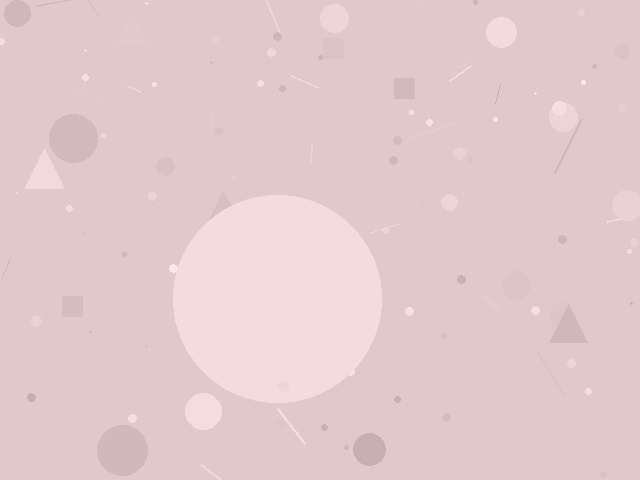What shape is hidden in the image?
A circle is hidden in the image.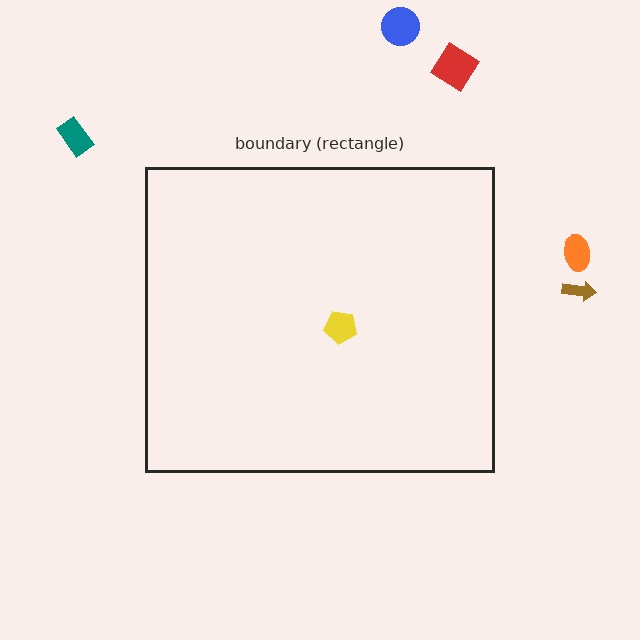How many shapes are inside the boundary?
1 inside, 5 outside.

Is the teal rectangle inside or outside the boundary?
Outside.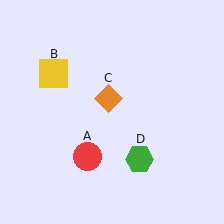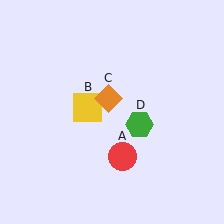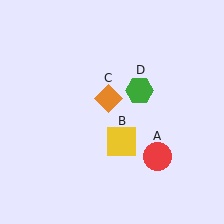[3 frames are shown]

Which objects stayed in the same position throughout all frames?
Orange diamond (object C) remained stationary.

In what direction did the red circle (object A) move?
The red circle (object A) moved right.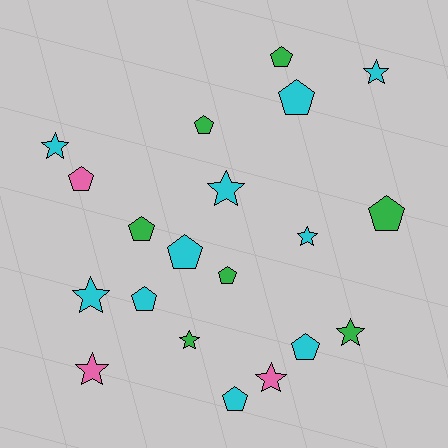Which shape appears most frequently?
Pentagon, with 11 objects.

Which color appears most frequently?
Cyan, with 10 objects.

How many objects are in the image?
There are 20 objects.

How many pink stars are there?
There are 2 pink stars.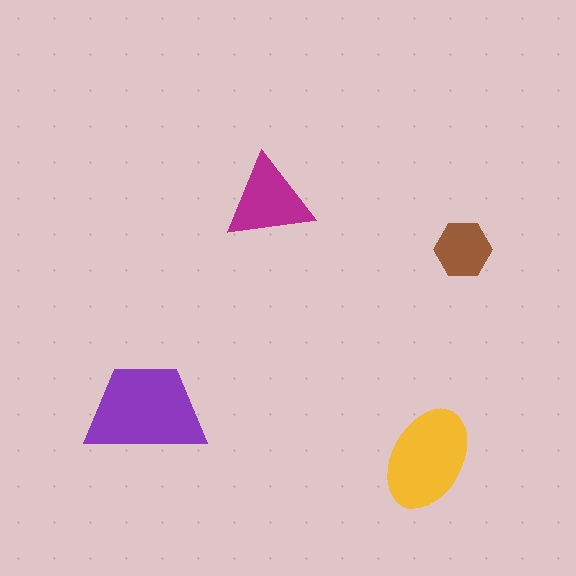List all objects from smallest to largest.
The brown hexagon, the magenta triangle, the yellow ellipse, the purple trapezoid.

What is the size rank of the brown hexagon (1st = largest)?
4th.